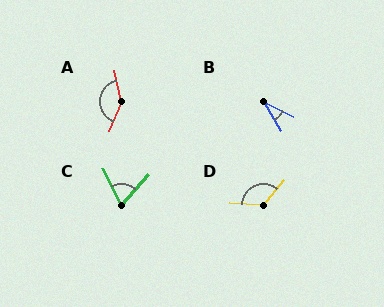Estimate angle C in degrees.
Approximately 68 degrees.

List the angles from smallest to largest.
B (34°), C (68°), D (128°), A (145°).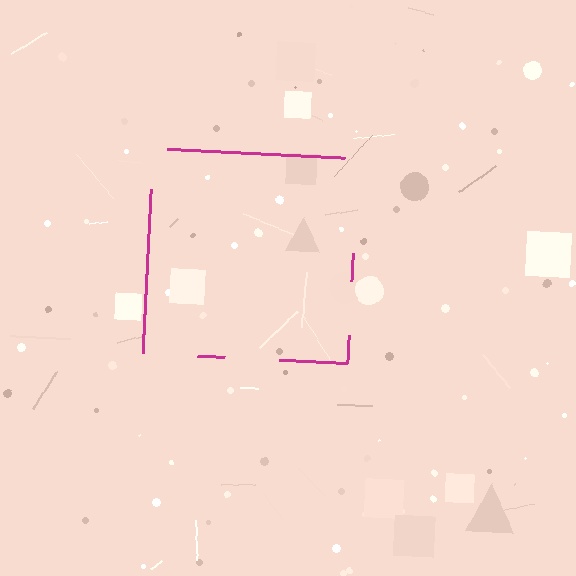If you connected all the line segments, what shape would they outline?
They would outline a square.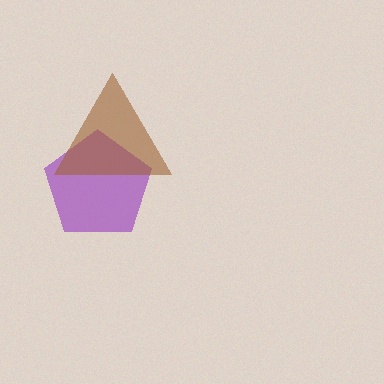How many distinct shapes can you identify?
There are 2 distinct shapes: a purple pentagon, a brown triangle.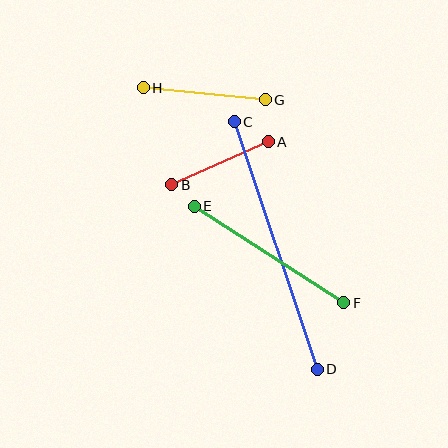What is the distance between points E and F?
The distance is approximately 178 pixels.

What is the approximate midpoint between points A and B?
The midpoint is at approximately (220, 163) pixels.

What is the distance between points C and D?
The distance is approximately 261 pixels.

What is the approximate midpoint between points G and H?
The midpoint is at approximately (204, 94) pixels.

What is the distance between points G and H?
The distance is approximately 123 pixels.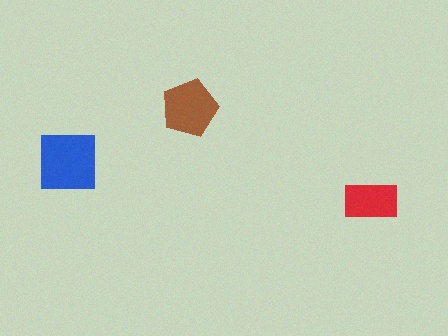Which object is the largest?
The blue square.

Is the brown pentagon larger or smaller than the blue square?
Smaller.